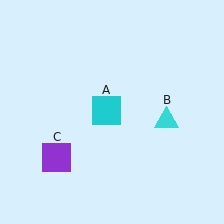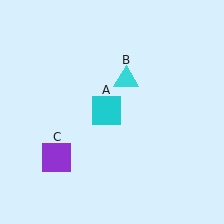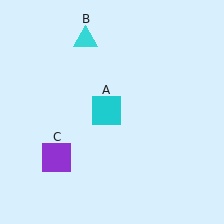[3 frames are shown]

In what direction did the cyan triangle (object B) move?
The cyan triangle (object B) moved up and to the left.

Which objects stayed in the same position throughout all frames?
Cyan square (object A) and purple square (object C) remained stationary.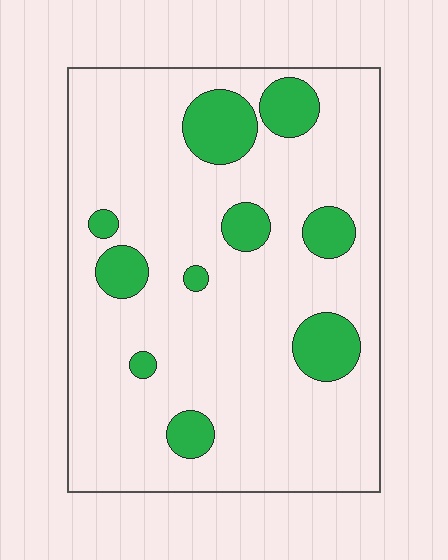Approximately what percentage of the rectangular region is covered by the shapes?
Approximately 15%.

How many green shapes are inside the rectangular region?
10.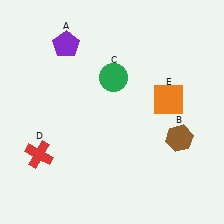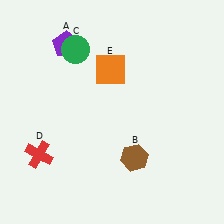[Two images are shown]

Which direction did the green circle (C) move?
The green circle (C) moved left.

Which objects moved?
The objects that moved are: the brown hexagon (B), the green circle (C), the orange square (E).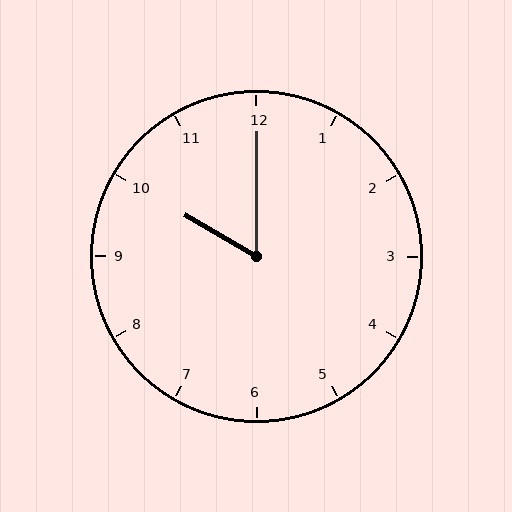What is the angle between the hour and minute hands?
Approximately 60 degrees.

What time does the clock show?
10:00.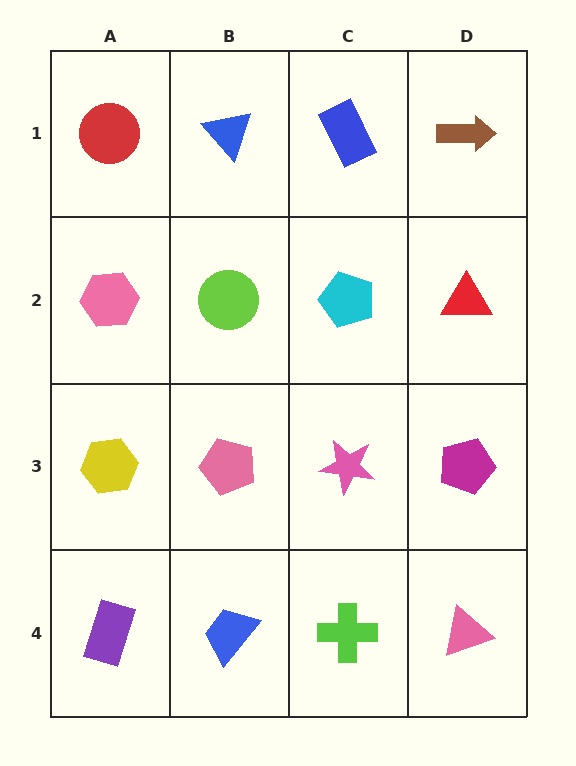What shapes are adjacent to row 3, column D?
A red triangle (row 2, column D), a pink triangle (row 4, column D), a pink star (row 3, column C).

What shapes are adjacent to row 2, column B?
A blue triangle (row 1, column B), a pink pentagon (row 3, column B), a pink hexagon (row 2, column A), a cyan pentagon (row 2, column C).